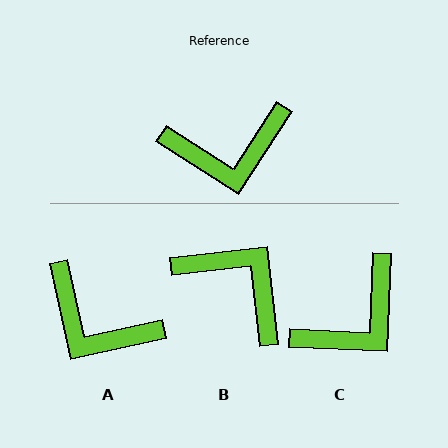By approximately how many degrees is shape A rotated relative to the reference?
Approximately 45 degrees clockwise.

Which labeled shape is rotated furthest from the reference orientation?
B, about 129 degrees away.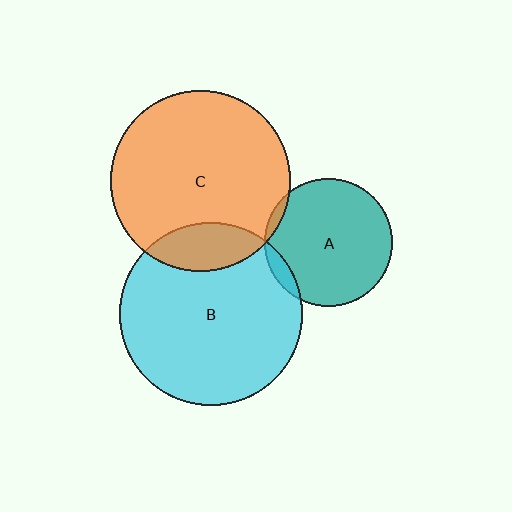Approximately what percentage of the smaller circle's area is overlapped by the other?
Approximately 5%.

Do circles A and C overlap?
Yes.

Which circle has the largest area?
Circle B (cyan).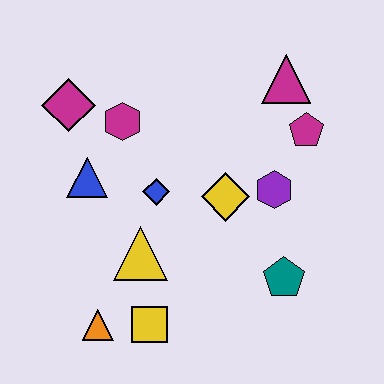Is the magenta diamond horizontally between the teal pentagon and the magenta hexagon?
No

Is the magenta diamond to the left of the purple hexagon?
Yes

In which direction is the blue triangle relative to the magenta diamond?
The blue triangle is below the magenta diamond.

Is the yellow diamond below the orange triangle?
No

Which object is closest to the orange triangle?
The yellow square is closest to the orange triangle.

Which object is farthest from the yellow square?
The magenta triangle is farthest from the yellow square.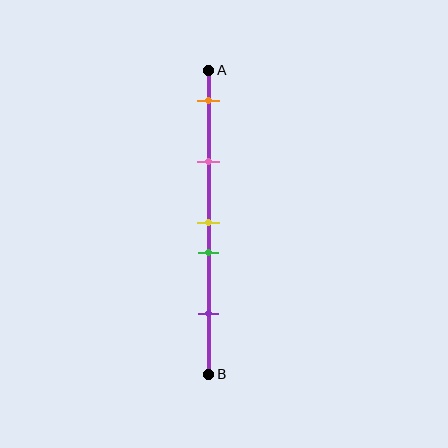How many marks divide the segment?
There are 5 marks dividing the segment.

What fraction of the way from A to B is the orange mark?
The orange mark is approximately 10% (0.1) of the way from A to B.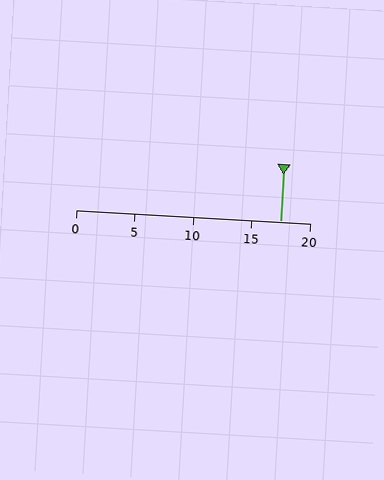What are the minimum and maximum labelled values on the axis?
The axis runs from 0 to 20.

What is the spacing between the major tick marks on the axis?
The major ticks are spaced 5 apart.